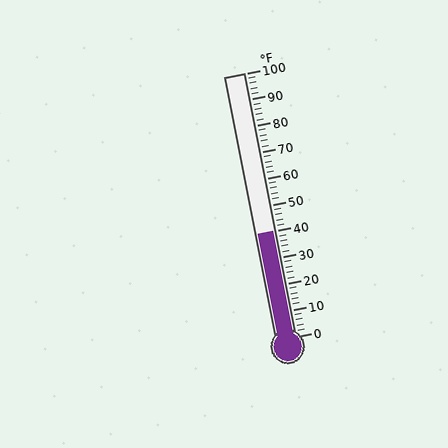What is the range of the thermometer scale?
The thermometer scale ranges from 0°F to 100°F.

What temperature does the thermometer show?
The thermometer shows approximately 40°F.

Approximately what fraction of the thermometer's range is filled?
The thermometer is filled to approximately 40% of its range.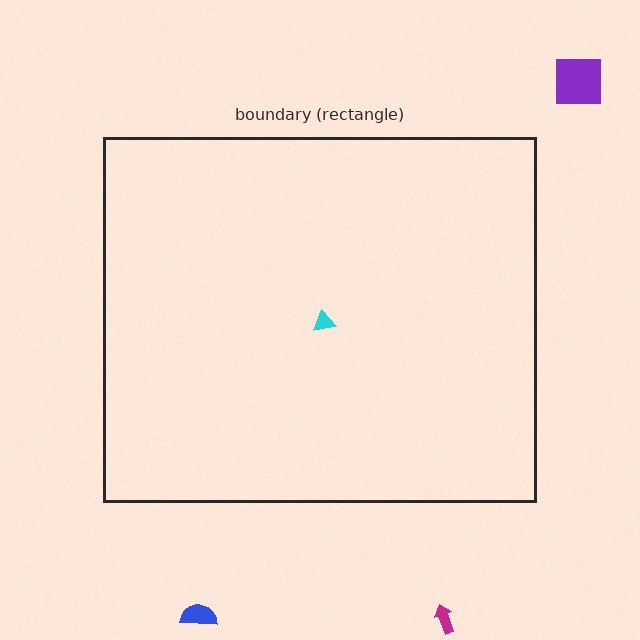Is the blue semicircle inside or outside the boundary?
Outside.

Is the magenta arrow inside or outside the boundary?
Outside.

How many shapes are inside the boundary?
1 inside, 3 outside.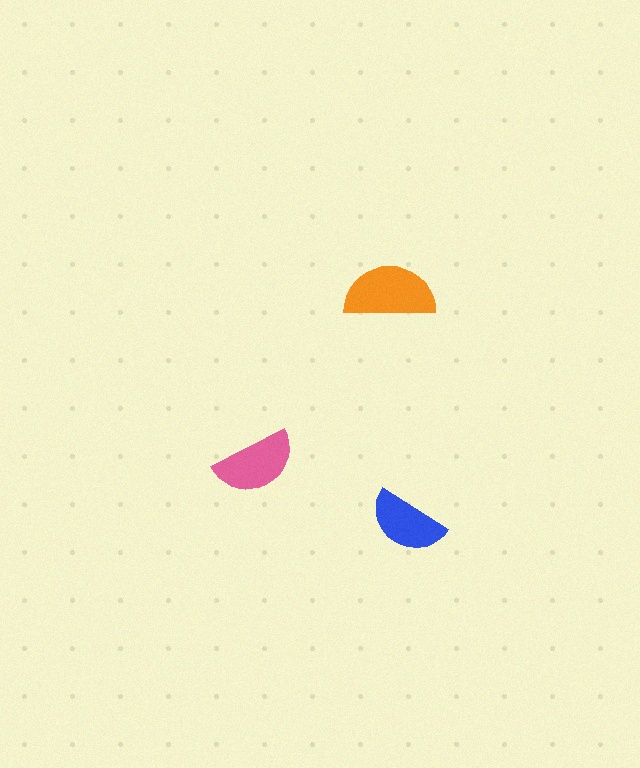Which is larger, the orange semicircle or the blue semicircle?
The orange one.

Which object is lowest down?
The blue semicircle is bottommost.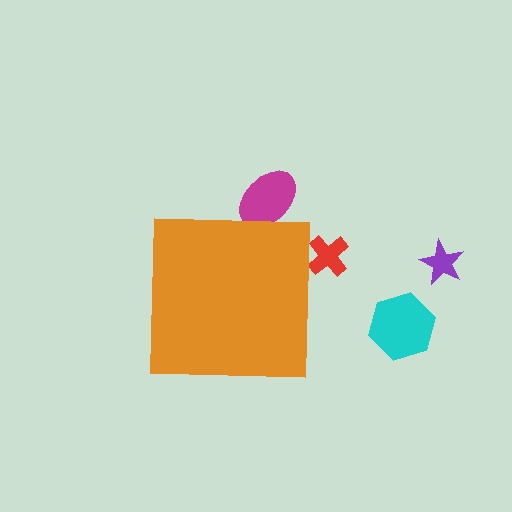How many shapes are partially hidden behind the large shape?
2 shapes are partially hidden.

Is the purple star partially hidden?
No, the purple star is fully visible.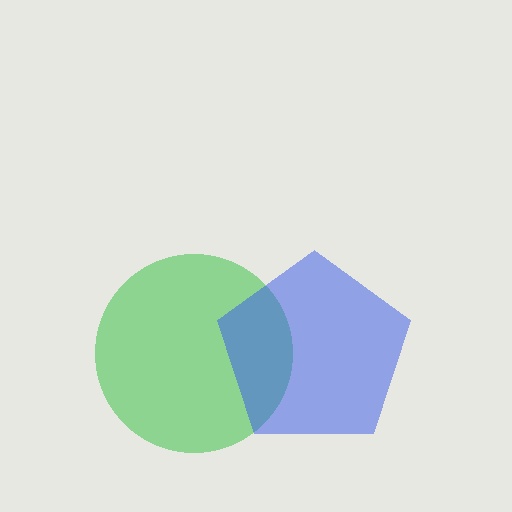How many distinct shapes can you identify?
There are 2 distinct shapes: a green circle, a blue pentagon.